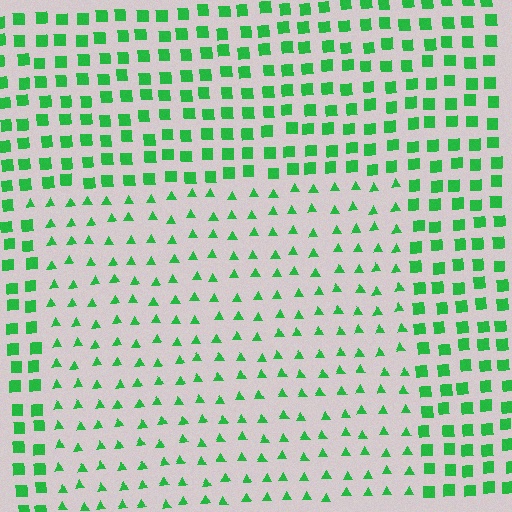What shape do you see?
I see a rectangle.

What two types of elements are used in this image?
The image uses triangles inside the rectangle region and squares outside it.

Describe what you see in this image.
The image is filled with small green elements arranged in a uniform grid. A rectangle-shaped region contains triangles, while the surrounding area contains squares. The boundary is defined purely by the change in element shape.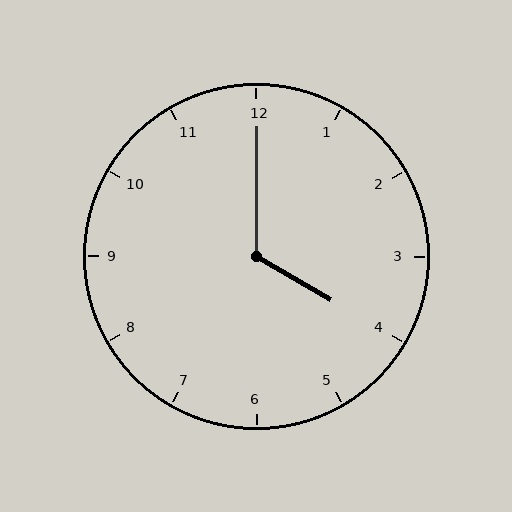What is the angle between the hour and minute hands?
Approximately 120 degrees.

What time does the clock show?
4:00.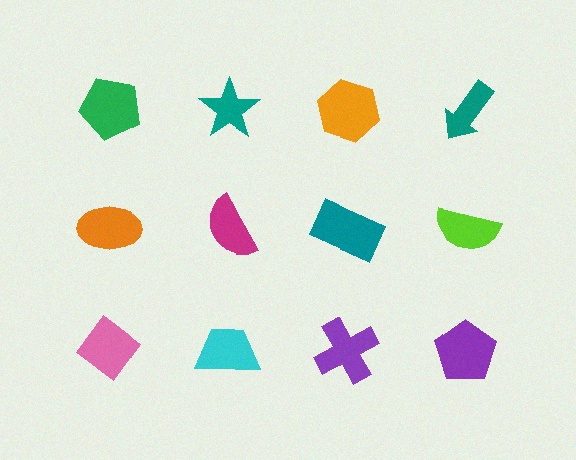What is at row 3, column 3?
A purple cross.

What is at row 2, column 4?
A lime semicircle.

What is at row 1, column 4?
A teal arrow.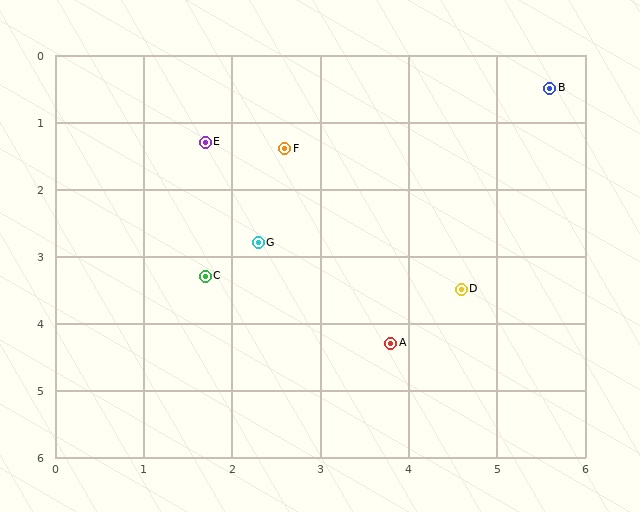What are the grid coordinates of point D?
Point D is at approximately (4.6, 3.5).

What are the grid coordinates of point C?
Point C is at approximately (1.7, 3.3).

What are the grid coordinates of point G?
Point G is at approximately (2.3, 2.8).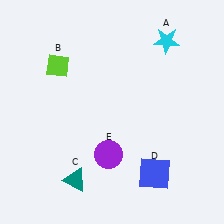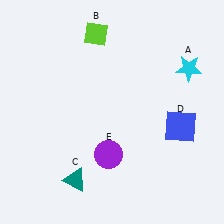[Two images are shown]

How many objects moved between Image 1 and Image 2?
3 objects moved between the two images.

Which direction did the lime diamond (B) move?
The lime diamond (B) moved right.